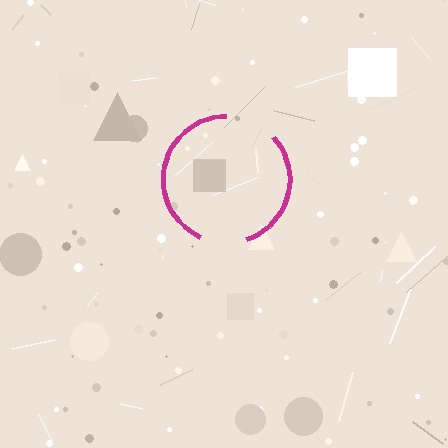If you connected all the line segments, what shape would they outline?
They would outline a circle.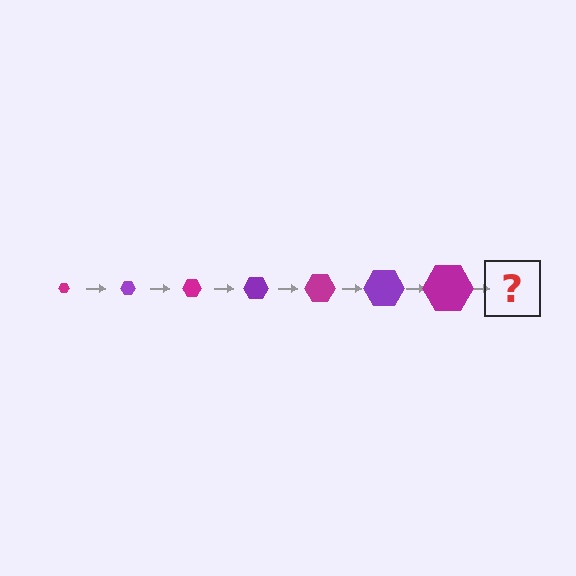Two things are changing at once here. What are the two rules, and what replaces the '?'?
The two rules are that the hexagon grows larger each step and the color cycles through magenta and purple. The '?' should be a purple hexagon, larger than the previous one.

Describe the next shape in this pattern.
It should be a purple hexagon, larger than the previous one.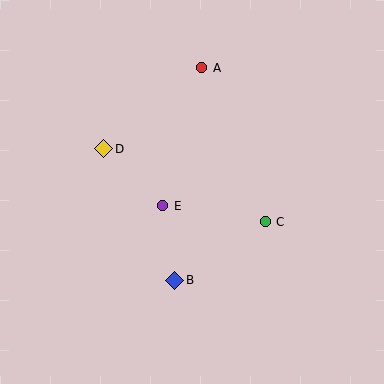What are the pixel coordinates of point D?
Point D is at (104, 149).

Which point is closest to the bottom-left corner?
Point B is closest to the bottom-left corner.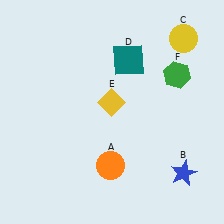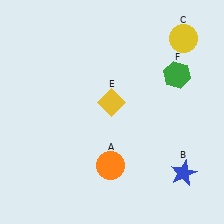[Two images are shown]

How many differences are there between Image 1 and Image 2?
There is 1 difference between the two images.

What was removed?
The teal square (D) was removed in Image 2.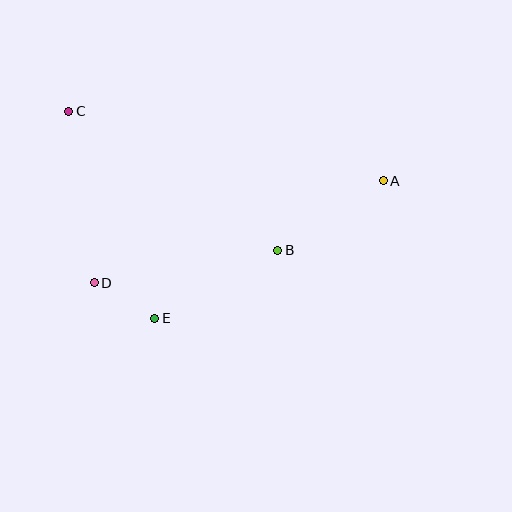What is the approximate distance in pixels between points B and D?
The distance between B and D is approximately 186 pixels.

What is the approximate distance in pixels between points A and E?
The distance between A and E is approximately 267 pixels.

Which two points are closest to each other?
Points D and E are closest to each other.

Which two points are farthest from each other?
Points A and C are farthest from each other.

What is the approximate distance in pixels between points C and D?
The distance between C and D is approximately 174 pixels.